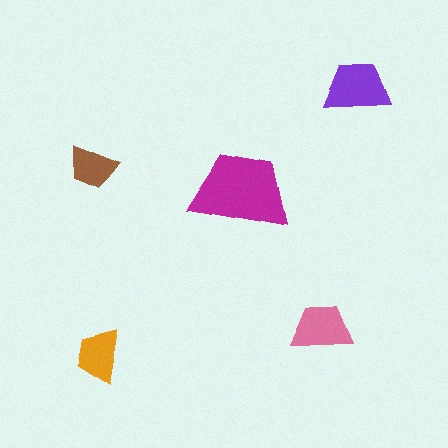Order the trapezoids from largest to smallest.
the magenta one, the purple one, the pink one, the orange one, the brown one.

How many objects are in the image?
There are 5 objects in the image.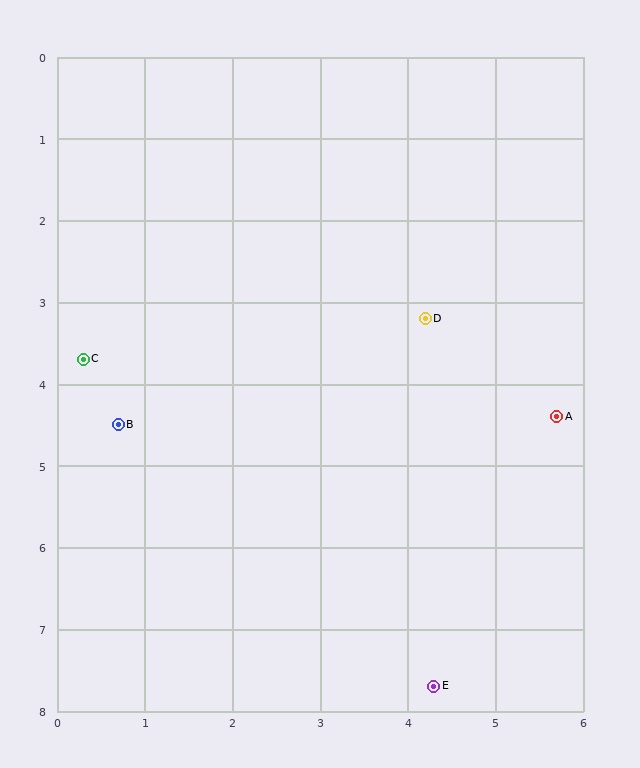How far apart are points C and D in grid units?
Points C and D are about 3.9 grid units apart.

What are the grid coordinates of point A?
Point A is at approximately (5.7, 4.4).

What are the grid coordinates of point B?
Point B is at approximately (0.7, 4.5).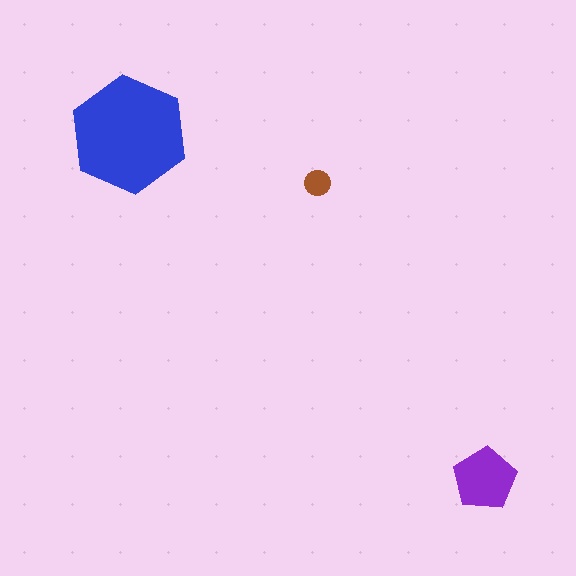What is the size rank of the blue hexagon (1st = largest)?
1st.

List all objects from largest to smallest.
The blue hexagon, the purple pentagon, the brown circle.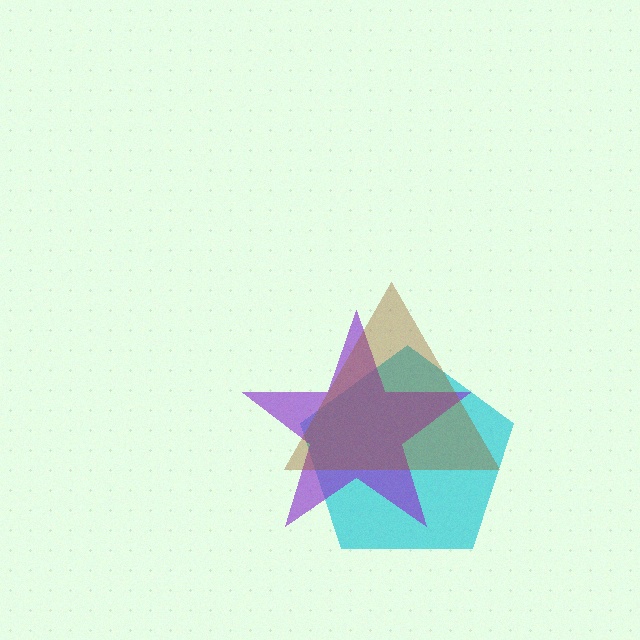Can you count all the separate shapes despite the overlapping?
Yes, there are 3 separate shapes.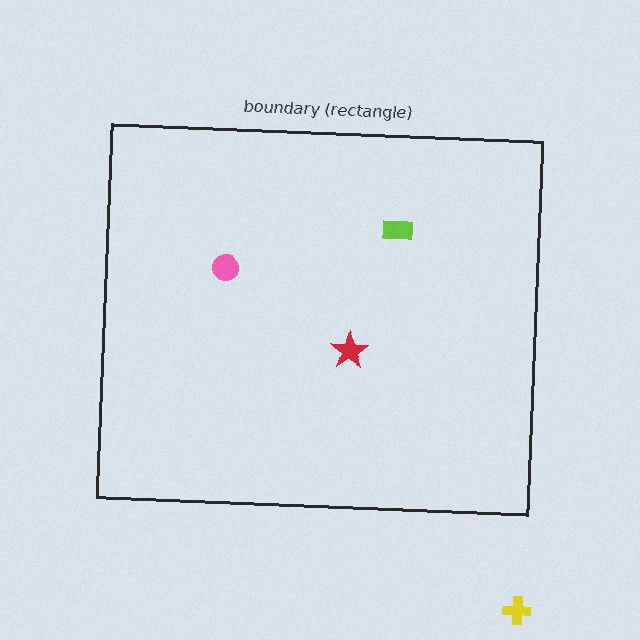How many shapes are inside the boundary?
3 inside, 1 outside.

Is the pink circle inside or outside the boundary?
Inside.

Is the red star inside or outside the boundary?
Inside.